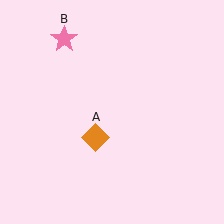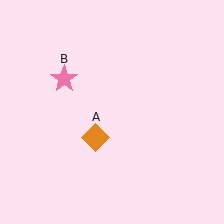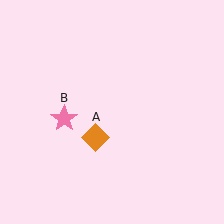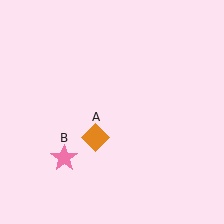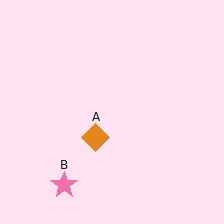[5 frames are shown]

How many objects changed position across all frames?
1 object changed position: pink star (object B).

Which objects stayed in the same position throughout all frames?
Orange diamond (object A) remained stationary.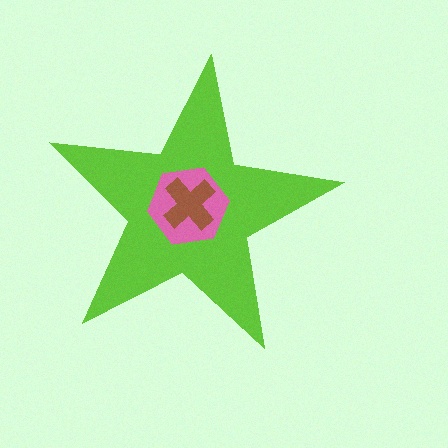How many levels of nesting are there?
3.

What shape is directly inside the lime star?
The pink hexagon.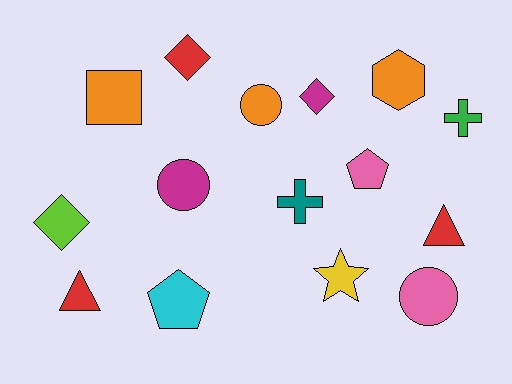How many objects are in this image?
There are 15 objects.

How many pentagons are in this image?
There are 2 pentagons.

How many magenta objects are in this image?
There are 2 magenta objects.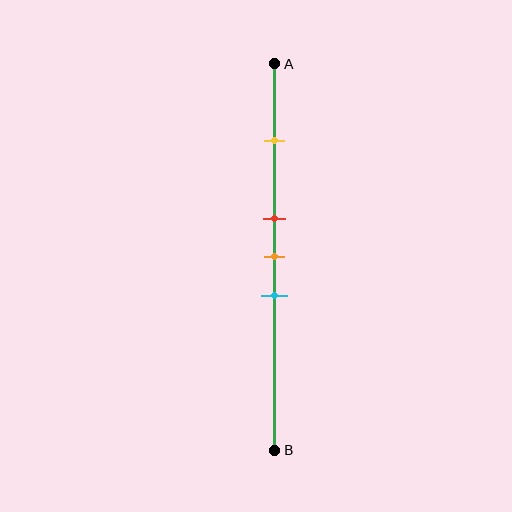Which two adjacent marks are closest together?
The red and orange marks are the closest adjacent pair.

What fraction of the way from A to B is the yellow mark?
The yellow mark is approximately 20% (0.2) of the way from A to B.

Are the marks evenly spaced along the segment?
No, the marks are not evenly spaced.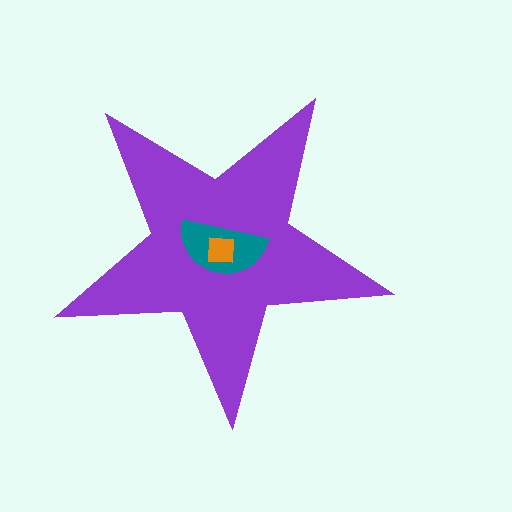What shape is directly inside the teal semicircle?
The orange square.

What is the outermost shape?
The purple star.